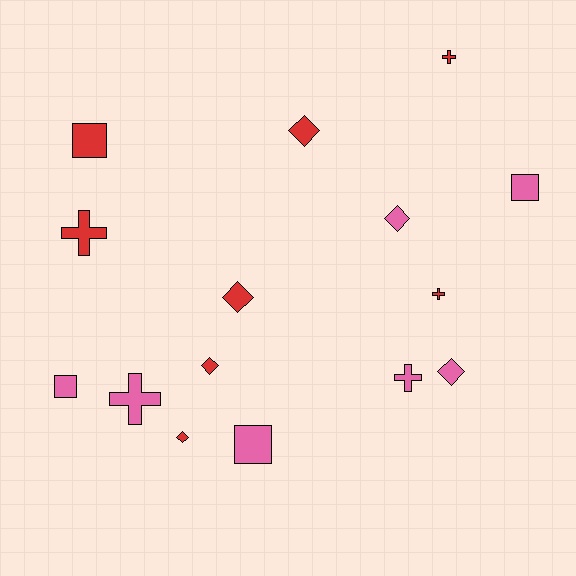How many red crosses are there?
There are 3 red crosses.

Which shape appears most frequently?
Diamond, with 6 objects.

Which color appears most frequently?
Red, with 8 objects.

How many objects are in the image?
There are 15 objects.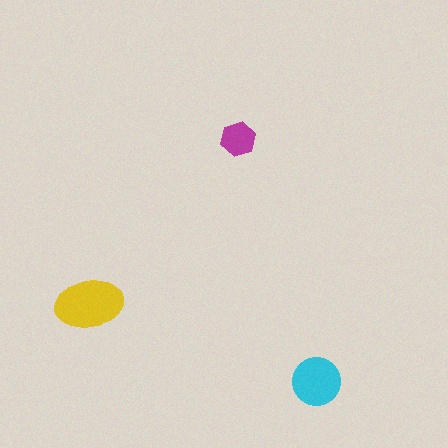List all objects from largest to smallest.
The yellow ellipse, the cyan circle, the magenta hexagon.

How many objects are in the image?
There are 3 objects in the image.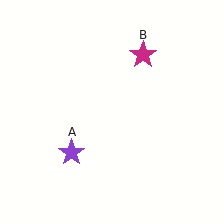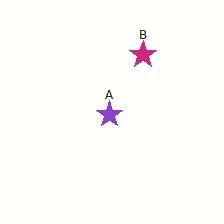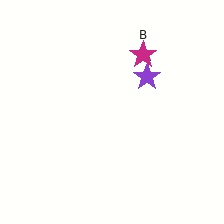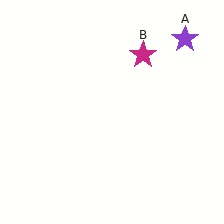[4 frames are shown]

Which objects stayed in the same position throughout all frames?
Magenta star (object B) remained stationary.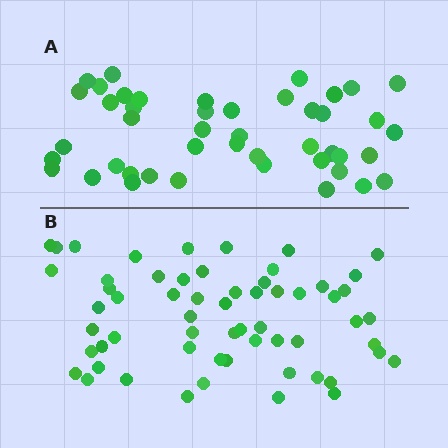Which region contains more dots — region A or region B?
Region B (the bottom region) has more dots.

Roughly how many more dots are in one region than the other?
Region B has approximately 15 more dots than region A.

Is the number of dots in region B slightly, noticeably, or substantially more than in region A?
Region B has noticeably more, but not dramatically so. The ratio is roughly 1.3 to 1.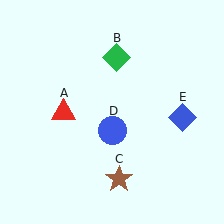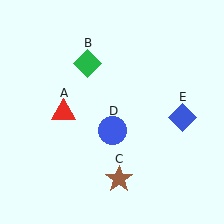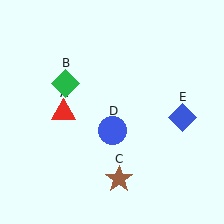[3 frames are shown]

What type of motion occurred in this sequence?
The green diamond (object B) rotated counterclockwise around the center of the scene.